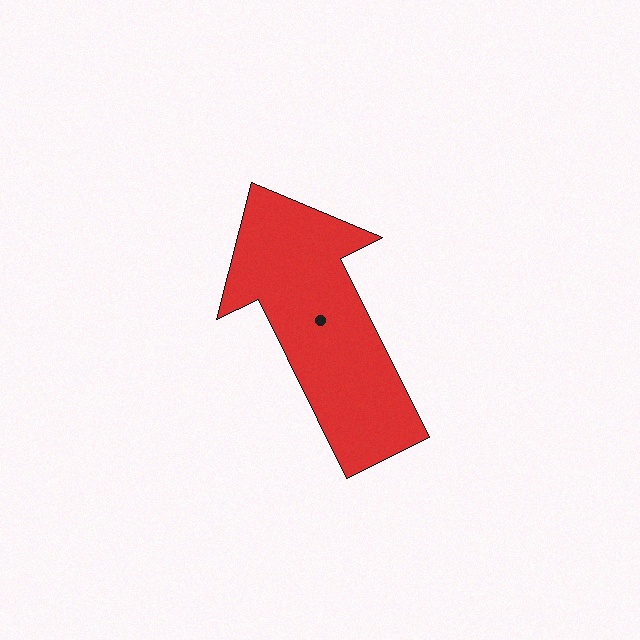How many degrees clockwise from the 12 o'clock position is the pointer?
Approximately 334 degrees.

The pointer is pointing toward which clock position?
Roughly 11 o'clock.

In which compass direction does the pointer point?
Northwest.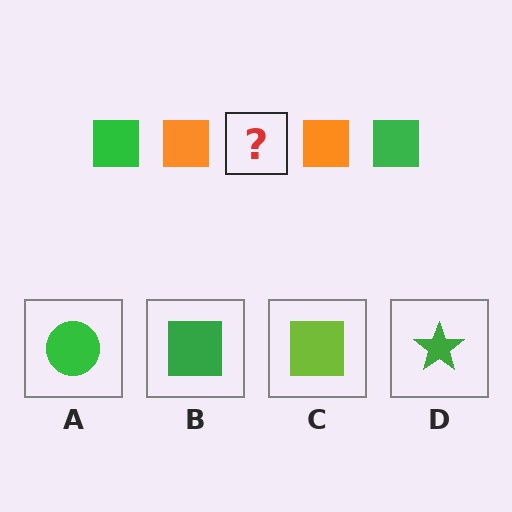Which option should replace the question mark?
Option B.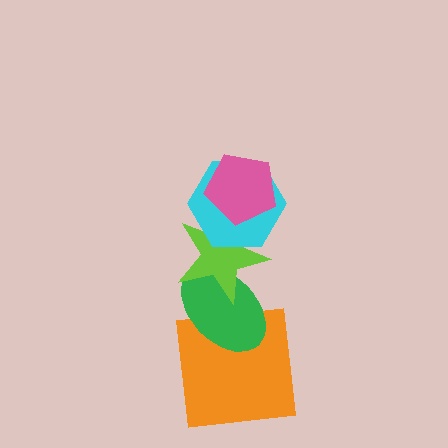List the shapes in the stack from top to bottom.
From top to bottom: the pink pentagon, the cyan hexagon, the lime star, the green ellipse, the orange square.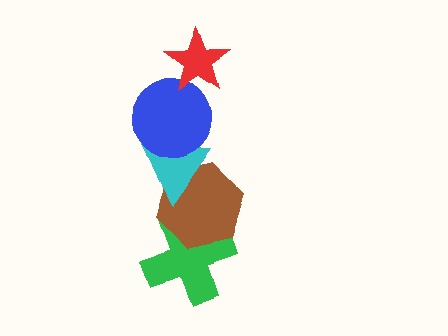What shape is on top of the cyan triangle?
The blue circle is on top of the cyan triangle.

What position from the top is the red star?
The red star is 1st from the top.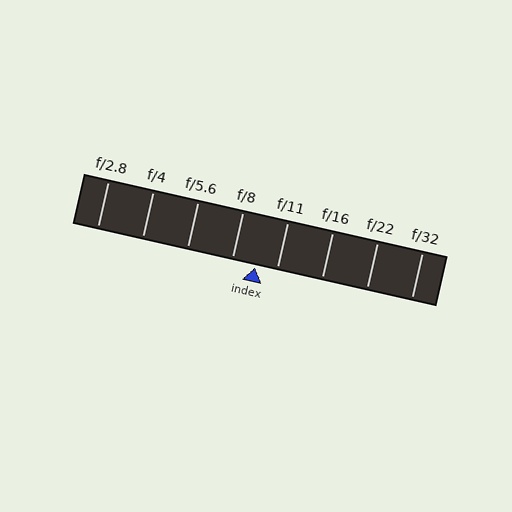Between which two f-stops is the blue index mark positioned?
The index mark is between f/8 and f/11.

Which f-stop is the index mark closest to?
The index mark is closest to f/11.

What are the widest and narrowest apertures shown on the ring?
The widest aperture shown is f/2.8 and the narrowest is f/32.